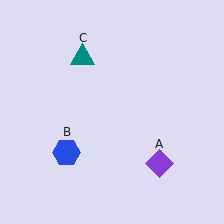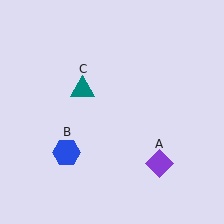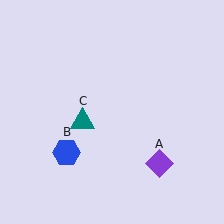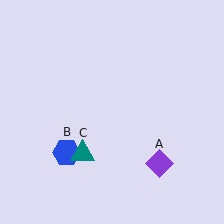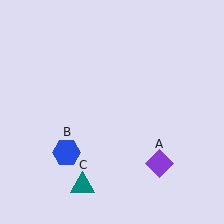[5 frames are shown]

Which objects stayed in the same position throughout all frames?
Purple diamond (object A) and blue hexagon (object B) remained stationary.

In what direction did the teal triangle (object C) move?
The teal triangle (object C) moved down.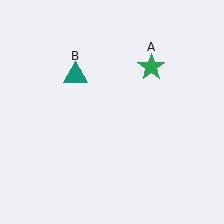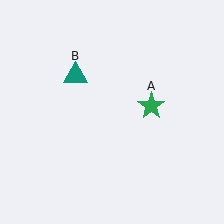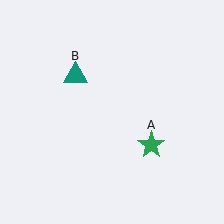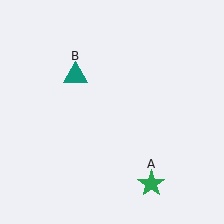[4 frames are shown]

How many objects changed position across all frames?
1 object changed position: green star (object A).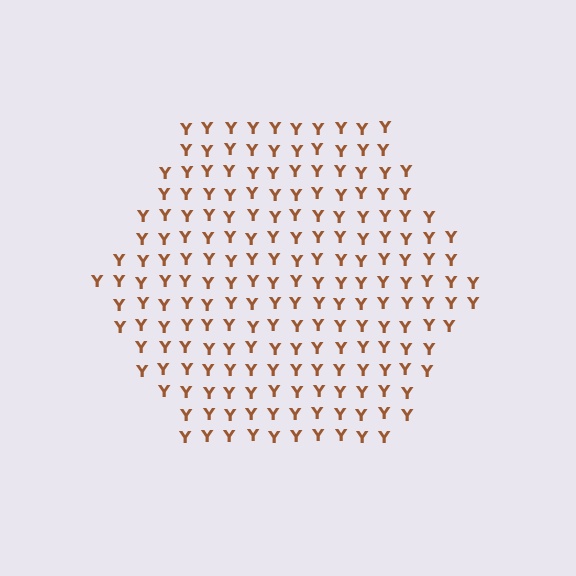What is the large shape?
The large shape is a hexagon.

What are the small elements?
The small elements are letter Y's.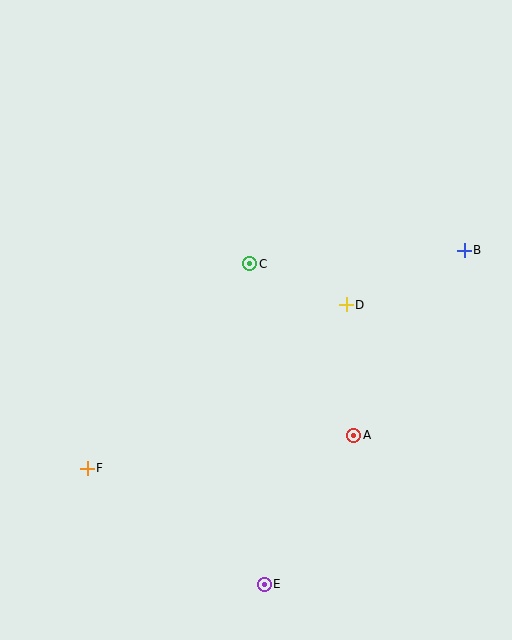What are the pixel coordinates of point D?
Point D is at (346, 305).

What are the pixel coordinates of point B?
Point B is at (464, 250).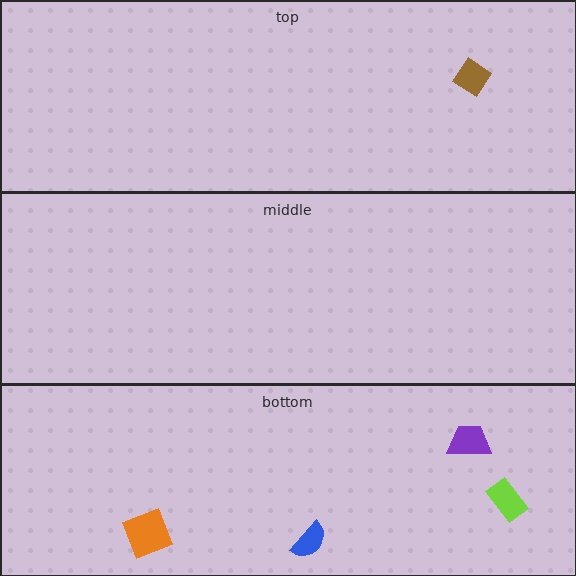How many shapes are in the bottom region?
4.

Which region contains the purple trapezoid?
The bottom region.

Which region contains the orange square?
The bottom region.